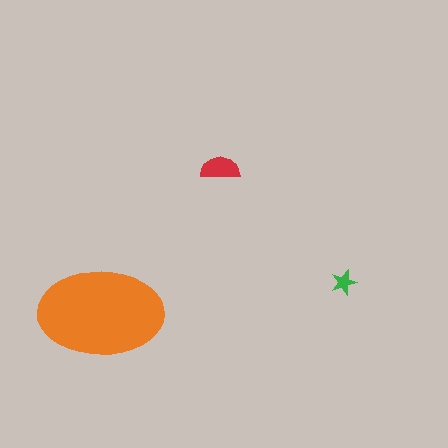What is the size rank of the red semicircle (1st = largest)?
2nd.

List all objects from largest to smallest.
The orange ellipse, the red semicircle, the green star.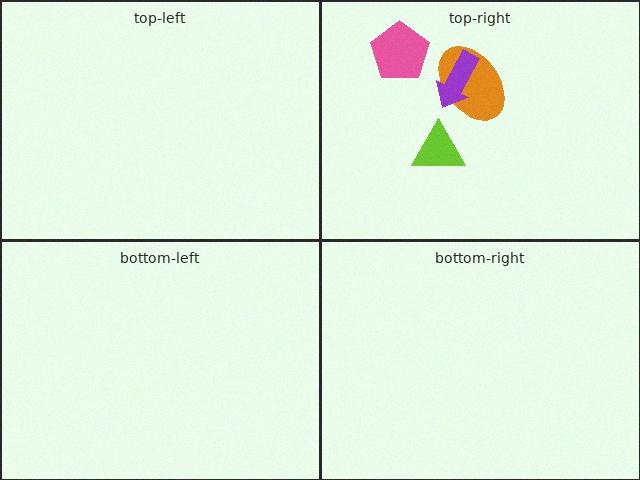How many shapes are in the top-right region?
4.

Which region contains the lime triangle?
The top-right region.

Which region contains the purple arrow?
The top-right region.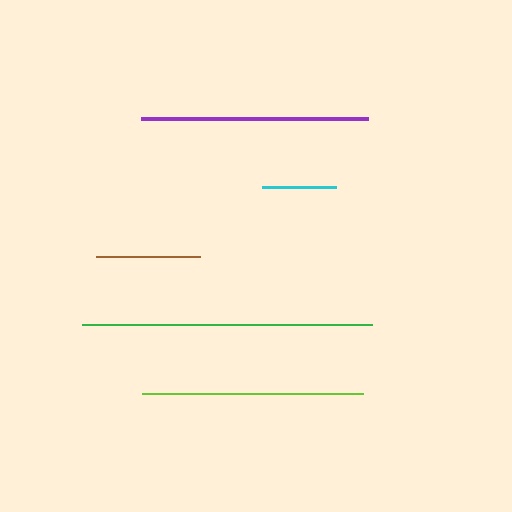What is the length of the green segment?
The green segment is approximately 290 pixels long.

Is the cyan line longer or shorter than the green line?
The green line is longer than the cyan line.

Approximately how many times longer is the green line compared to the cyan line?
The green line is approximately 3.9 times the length of the cyan line.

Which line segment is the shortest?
The cyan line is the shortest at approximately 74 pixels.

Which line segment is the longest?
The green line is the longest at approximately 290 pixels.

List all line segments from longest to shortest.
From longest to shortest: green, purple, lime, brown, cyan.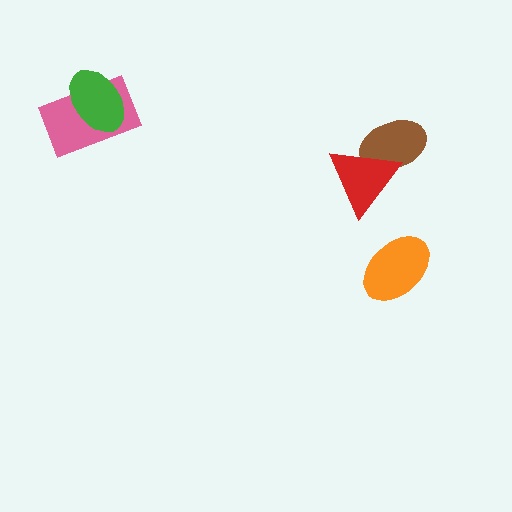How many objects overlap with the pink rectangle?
1 object overlaps with the pink rectangle.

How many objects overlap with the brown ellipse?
1 object overlaps with the brown ellipse.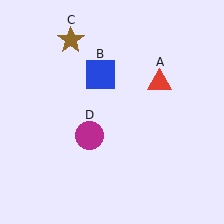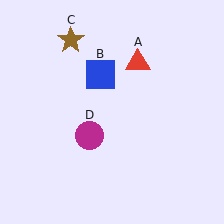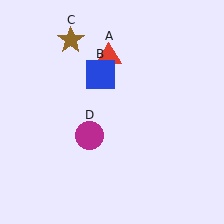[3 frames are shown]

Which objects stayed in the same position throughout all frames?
Blue square (object B) and brown star (object C) and magenta circle (object D) remained stationary.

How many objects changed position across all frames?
1 object changed position: red triangle (object A).